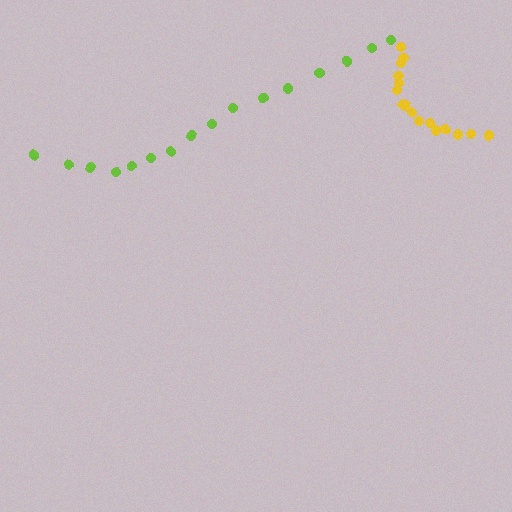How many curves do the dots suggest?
There are 2 distinct paths.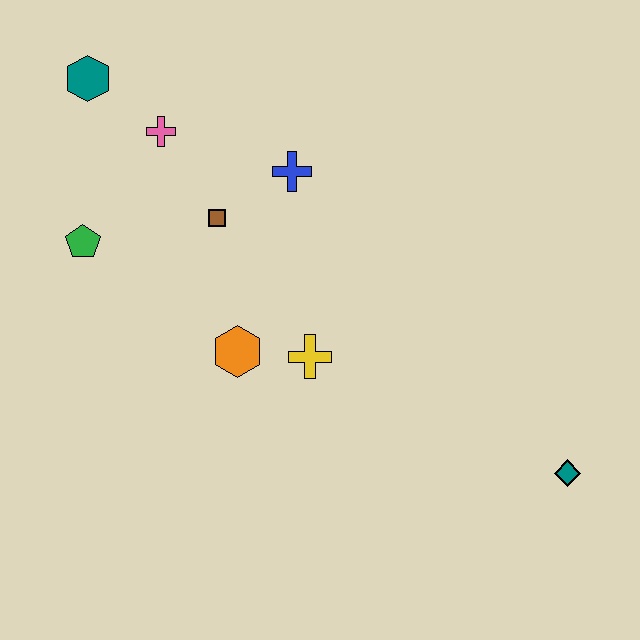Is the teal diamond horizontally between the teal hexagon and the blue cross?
No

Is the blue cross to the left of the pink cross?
No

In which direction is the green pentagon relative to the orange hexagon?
The green pentagon is to the left of the orange hexagon.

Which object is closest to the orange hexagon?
The yellow cross is closest to the orange hexagon.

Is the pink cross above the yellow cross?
Yes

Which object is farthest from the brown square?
The teal diamond is farthest from the brown square.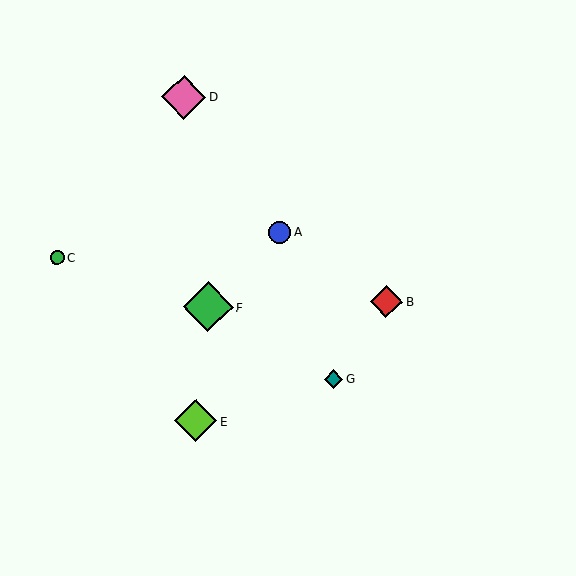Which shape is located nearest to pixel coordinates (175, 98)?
The pink diamond (labeled D) at (184, 97) is nearest to that location.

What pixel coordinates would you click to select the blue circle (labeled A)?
Click at (280, 232) to select the blue circle A.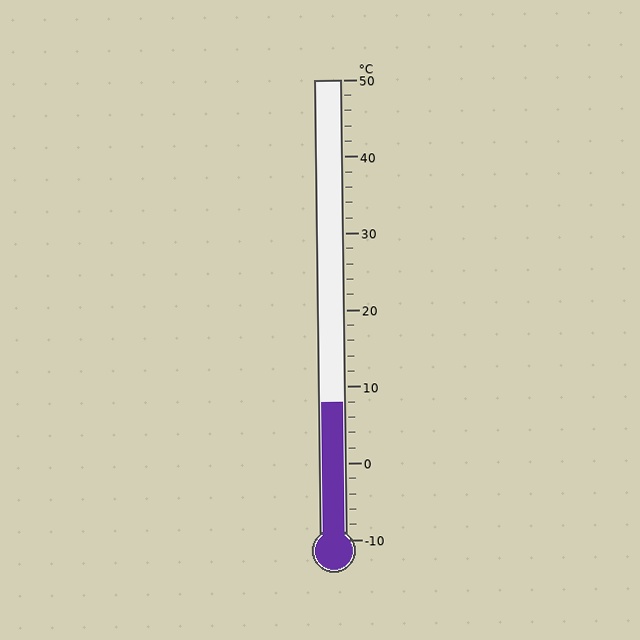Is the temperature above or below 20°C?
The temperature is below 20°C.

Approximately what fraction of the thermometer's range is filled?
The thermometer is filled to approximately 30% of its range.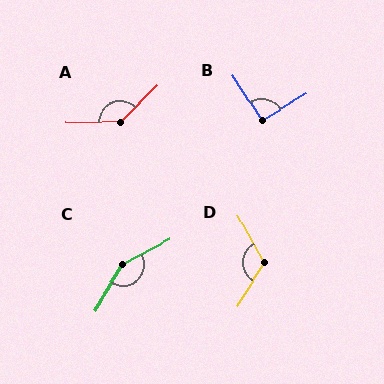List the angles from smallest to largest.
B (92°), D (119°), A (136°), C (149°).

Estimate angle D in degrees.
Approximately 119 degrees.